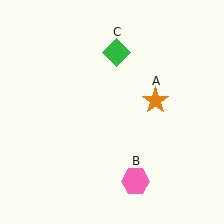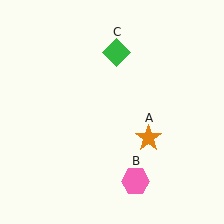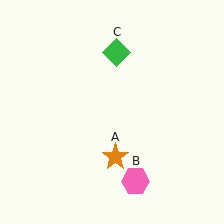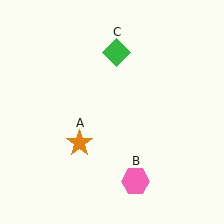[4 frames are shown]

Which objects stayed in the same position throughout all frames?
Pink hexagon (object B) and green diamond (object C) remained stationary.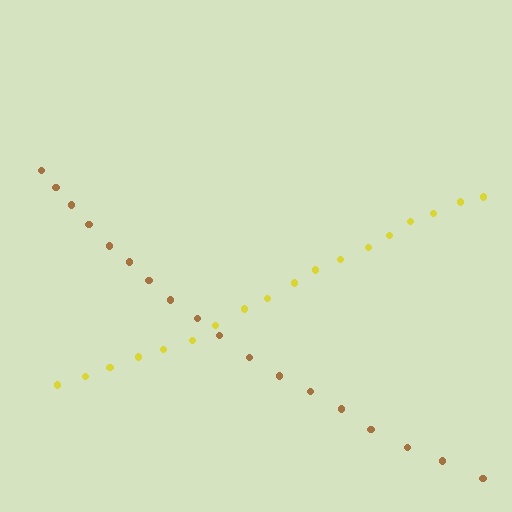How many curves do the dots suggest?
There are 2 distinct paths.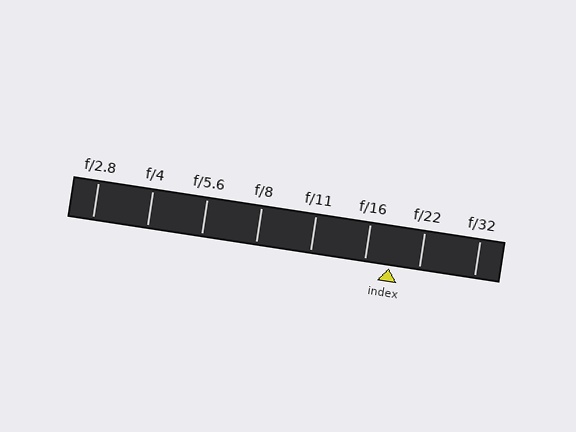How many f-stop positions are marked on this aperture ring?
There are 8 f-stop positions marked.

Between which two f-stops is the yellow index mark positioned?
The index mark is between f/16 and f/22.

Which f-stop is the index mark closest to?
The index mark is closest to f/16.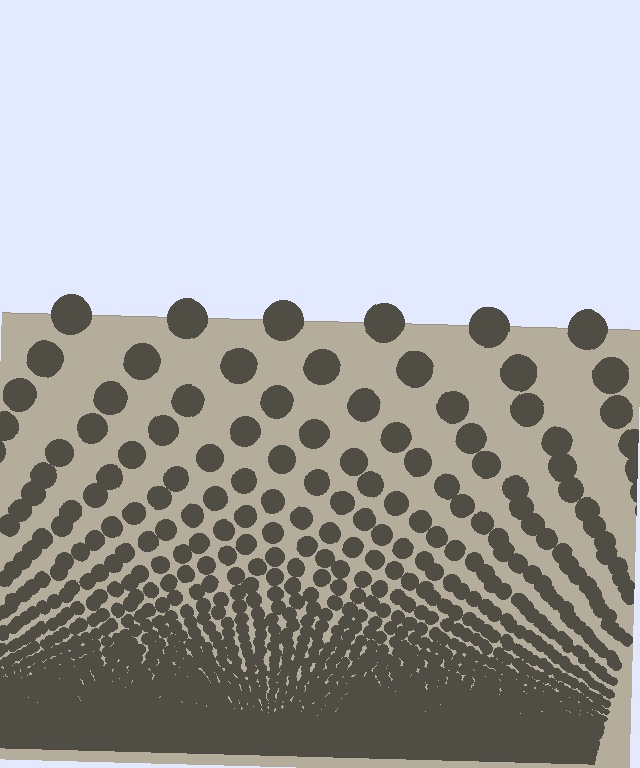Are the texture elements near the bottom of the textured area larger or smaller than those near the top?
Smaller. The gradient is inverted — elements near the bottom are smaller and denser.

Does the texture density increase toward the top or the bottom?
Density increases toward the bottom.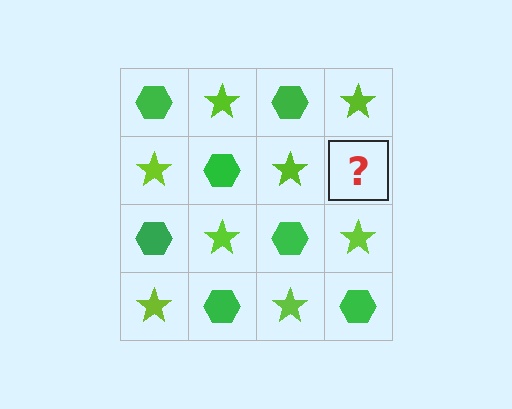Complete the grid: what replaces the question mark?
The question mark should be replaced with a green hexagon.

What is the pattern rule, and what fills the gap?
The rule is that it alternates green hexagon and lime star in a checkerboard pattern. The gap should be filled with a green hexagon.